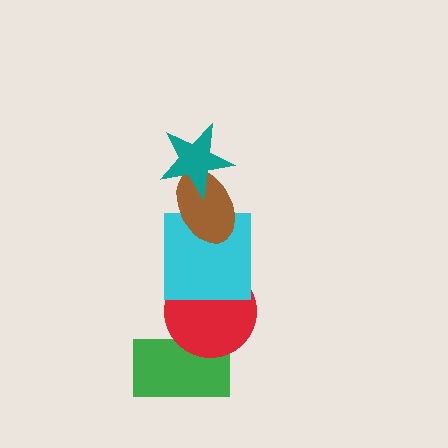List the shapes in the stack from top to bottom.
From top to bottom: the teal star, the brown ellipse, the cyan square, the red circle, the green rectangle.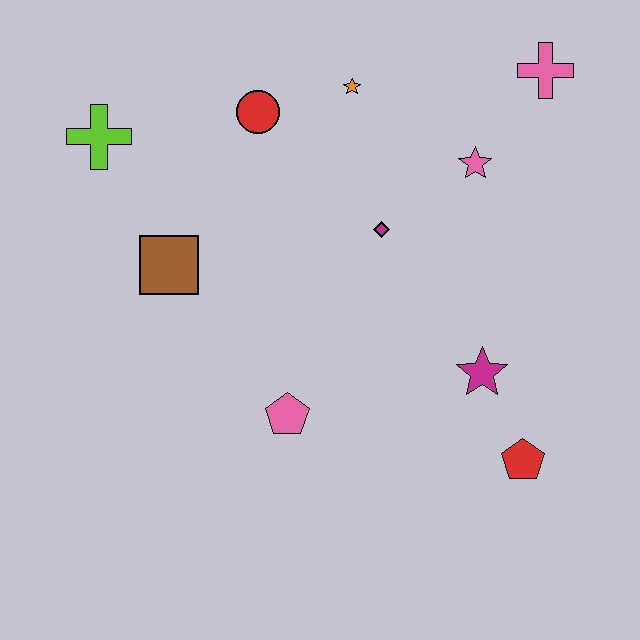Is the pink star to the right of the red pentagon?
No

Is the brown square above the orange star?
No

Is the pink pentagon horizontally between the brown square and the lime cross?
No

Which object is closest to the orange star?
The red circle is closest to the orange star.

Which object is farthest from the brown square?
The pink cross is farthest from the brown square.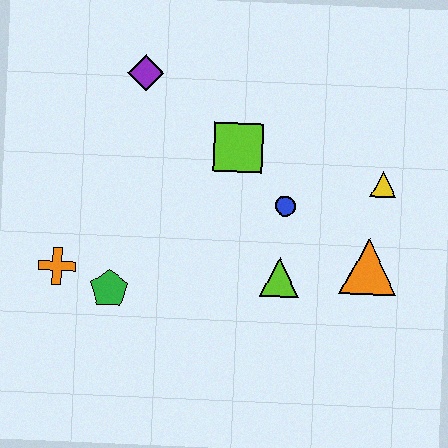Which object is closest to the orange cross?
The green pentagon is closest to the orange cross.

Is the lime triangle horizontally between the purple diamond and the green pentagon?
No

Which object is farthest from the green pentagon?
The yellow triangle is farthest from the green pentagon.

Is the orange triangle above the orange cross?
Yes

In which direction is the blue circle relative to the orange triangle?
The blue circle is to the left of the orange triangle.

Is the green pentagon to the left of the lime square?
Yes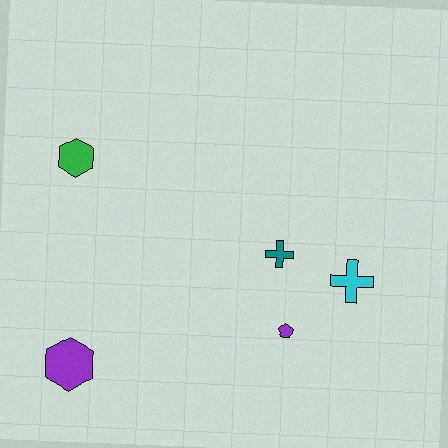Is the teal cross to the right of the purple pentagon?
No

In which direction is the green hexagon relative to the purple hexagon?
The green hexagon is above the purple hexagon.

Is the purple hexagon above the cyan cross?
No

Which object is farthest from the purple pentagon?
The green hexagon is farthest from the purple pentagon.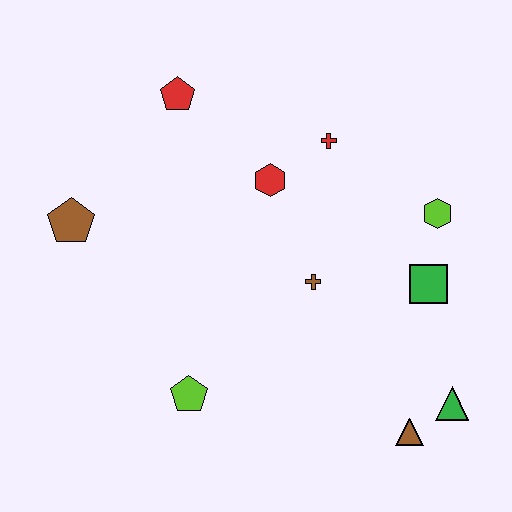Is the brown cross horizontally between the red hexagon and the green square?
Yes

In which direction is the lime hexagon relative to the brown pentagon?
The lime hexagon is to the right of the brown pentagon.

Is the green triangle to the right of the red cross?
Yes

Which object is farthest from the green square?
The brown pentagon is farthest from the green square.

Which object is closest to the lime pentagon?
The brown cross is closest to the lime pentagon.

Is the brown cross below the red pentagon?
Yes